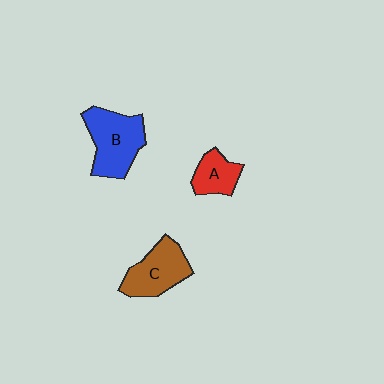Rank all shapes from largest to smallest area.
From largest to smallest: B (blue), C (brown), A (red).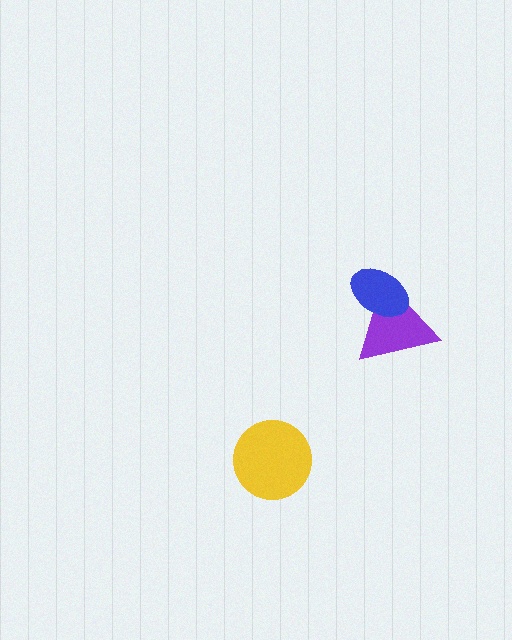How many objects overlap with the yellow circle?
0 objects overlap with the yellow circle.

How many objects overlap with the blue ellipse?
1 object overlaps with the blue ellipse.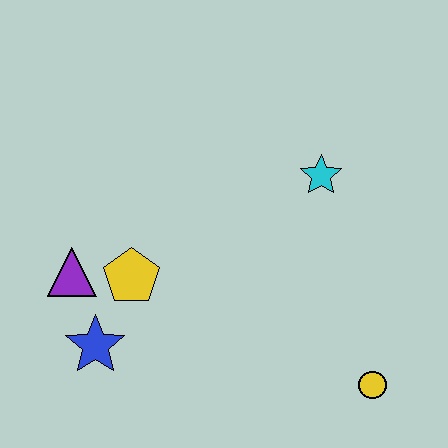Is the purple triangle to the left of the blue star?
Yes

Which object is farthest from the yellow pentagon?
The yellow circle is farthest from the yellow pentagon.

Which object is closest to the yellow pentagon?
The purple triangle is closest to the yellow pentagon.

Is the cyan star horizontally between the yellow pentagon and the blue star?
No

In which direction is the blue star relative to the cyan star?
The blue star is to the left of the cyan star.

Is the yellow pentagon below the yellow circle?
No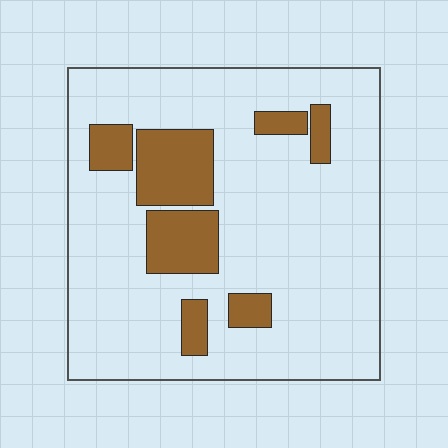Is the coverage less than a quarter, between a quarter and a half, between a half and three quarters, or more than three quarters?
Less than a quarter.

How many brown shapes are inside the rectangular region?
7.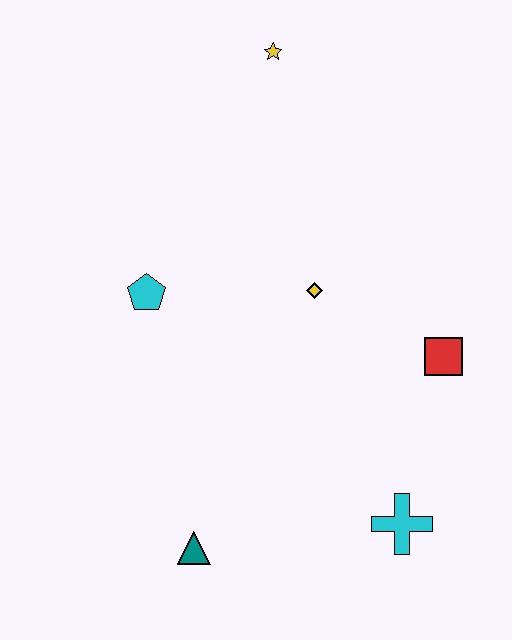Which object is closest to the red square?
The yellow diamond is closest to the red square.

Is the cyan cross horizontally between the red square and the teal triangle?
Yes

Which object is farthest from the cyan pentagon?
The cyan cross is farthest from the cyan pentagon.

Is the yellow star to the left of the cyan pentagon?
No